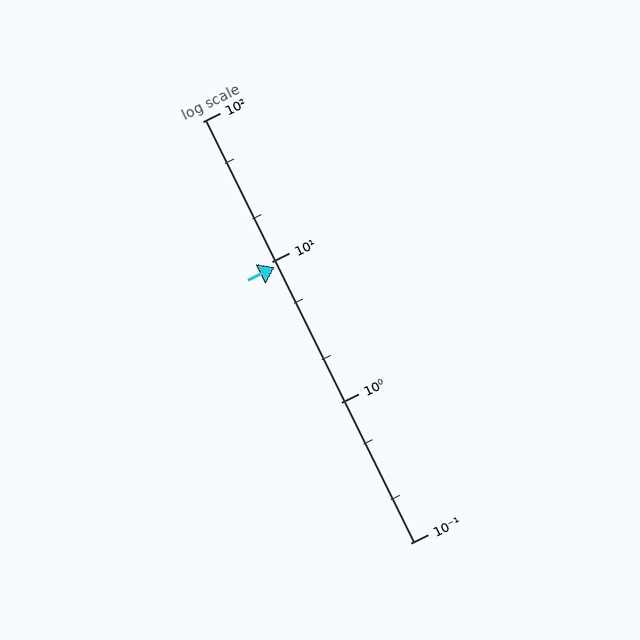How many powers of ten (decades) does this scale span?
The scale spans 3 decades, from 0.1 to 100.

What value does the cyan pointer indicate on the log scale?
The pointer indicates approximately 9.2.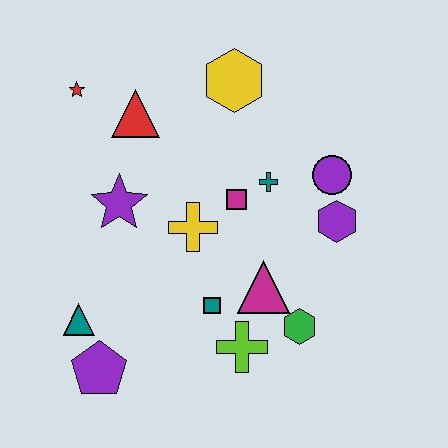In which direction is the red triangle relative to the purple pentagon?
The red triangle is above the purple pentagon.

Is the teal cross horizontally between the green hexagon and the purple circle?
No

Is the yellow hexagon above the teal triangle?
Yes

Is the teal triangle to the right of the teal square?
No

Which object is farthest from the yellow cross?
The red star is farthest from the yellow cross.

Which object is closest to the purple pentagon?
The teal triangle is closest to the purple pentagon.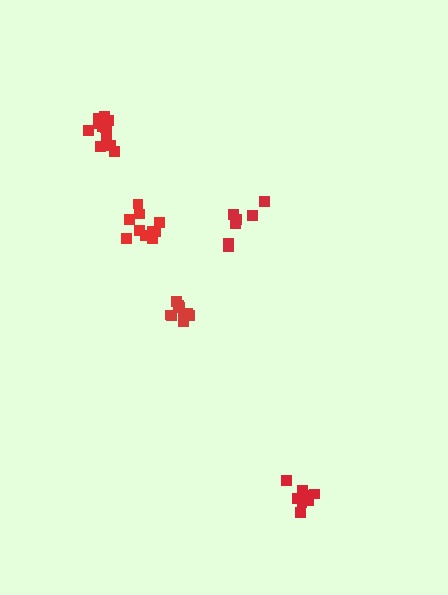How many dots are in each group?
Group 1: 12 dots, Group 2: 8 dots, Group 3: 7 dots, Group 4: 9 dots, Group 5: 11 dots (47 total).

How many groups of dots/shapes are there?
There are 5 groups.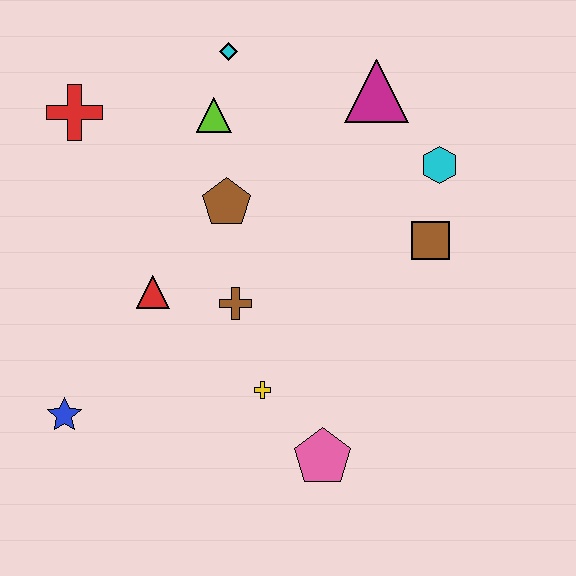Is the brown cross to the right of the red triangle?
Yes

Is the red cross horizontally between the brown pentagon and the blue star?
Yes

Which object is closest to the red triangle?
The brown cross is closest to the red triangle.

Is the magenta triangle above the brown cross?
Yes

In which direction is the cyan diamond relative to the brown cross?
The cyan diamond is above the brown cross.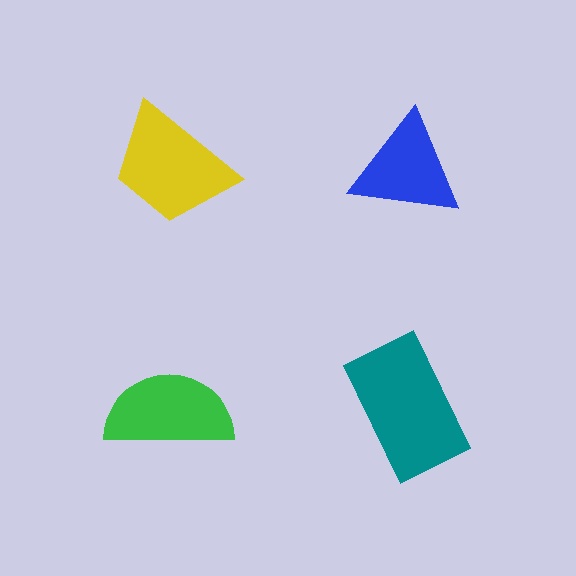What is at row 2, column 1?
A green semicircle.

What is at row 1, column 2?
A blue triangle.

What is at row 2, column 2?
A teal rectangle.